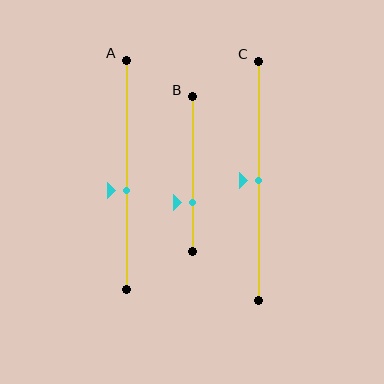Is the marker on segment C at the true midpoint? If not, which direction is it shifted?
Yes, the marker on segment C is at the true midpoint.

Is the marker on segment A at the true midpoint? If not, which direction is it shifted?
No, the marker on segment A is shifted downward by about 7% of the segment length.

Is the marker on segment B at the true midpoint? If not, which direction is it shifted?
No, the marker on segment B is shifted downward by about 18% of the segment length.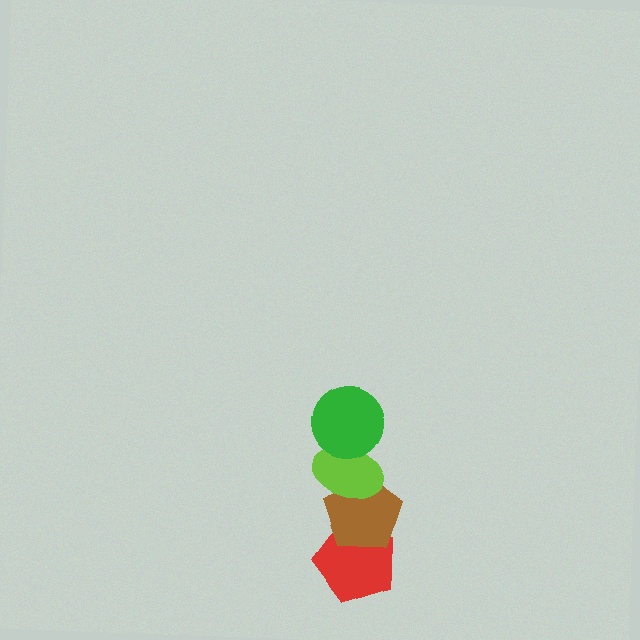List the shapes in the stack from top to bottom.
From top to bottom: the green circle, the lime ellipse, the brown pentagon, the red pentagon.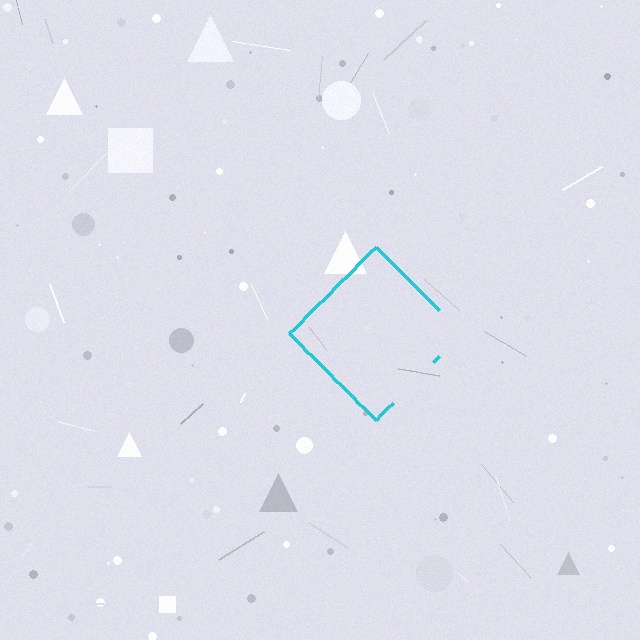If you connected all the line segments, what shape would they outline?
They would outline a diamond.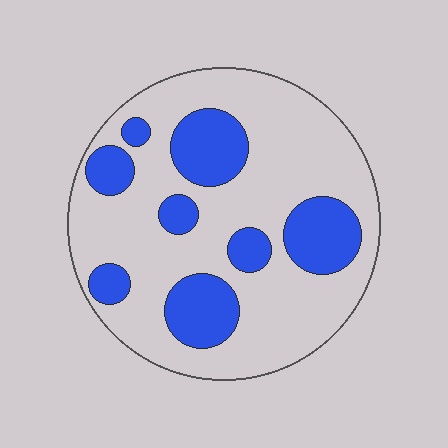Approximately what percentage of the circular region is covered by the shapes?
Approximately 30%.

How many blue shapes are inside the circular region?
8.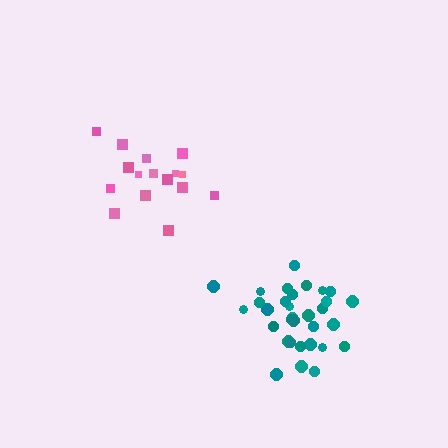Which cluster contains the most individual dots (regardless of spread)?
Teal (32).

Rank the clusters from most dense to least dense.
teal, pink.